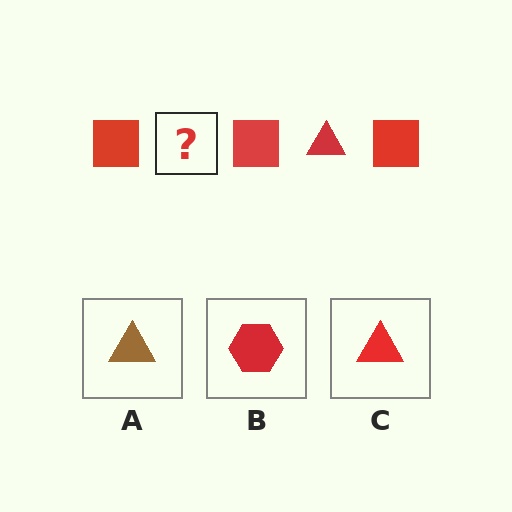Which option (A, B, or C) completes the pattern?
C.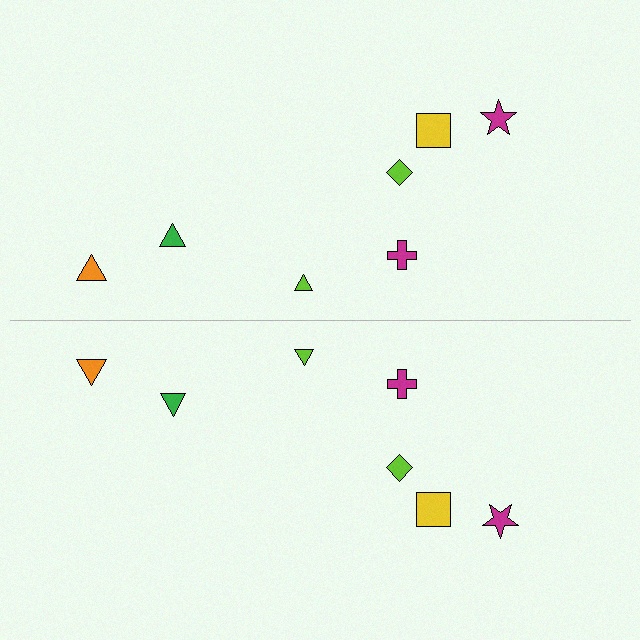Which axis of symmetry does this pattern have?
The pattern has a horizontal axis of symmetry running through the center of the image.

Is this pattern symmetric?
Yes, this pattern has bilateral (reflection) symmetry.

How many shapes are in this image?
There are 14 shapes in this image.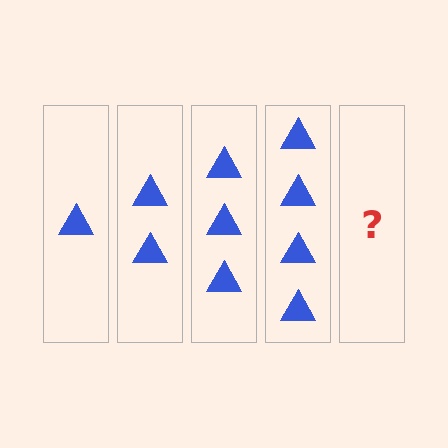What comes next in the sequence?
The next element should be 5 triangles.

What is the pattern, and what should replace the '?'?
The pattern is that each step adds one more triangle. The '?' should be 5 triangles.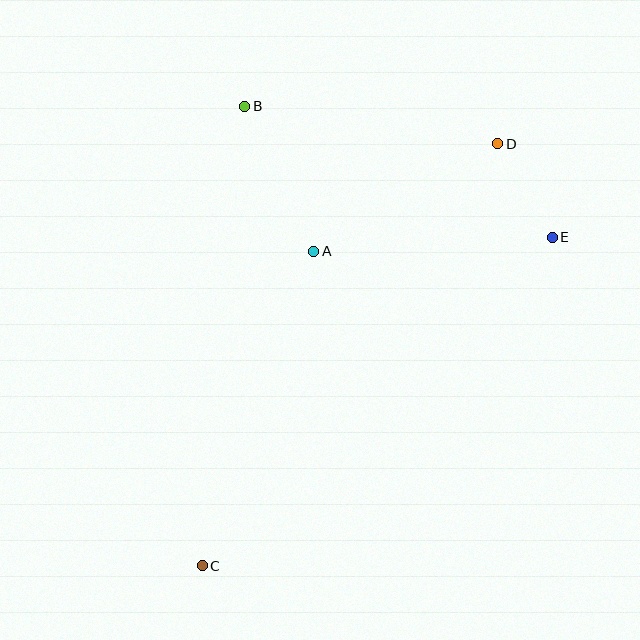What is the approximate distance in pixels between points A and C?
The distance between A and C is approximately 334 pixels.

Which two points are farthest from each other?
Points C and D are farthest from each other.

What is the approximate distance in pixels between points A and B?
The distance between A and B is approximately 160 pixels.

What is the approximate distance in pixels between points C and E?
The distance between C and E is approximately 480 pixels.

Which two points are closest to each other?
Points D and E are closest to each other.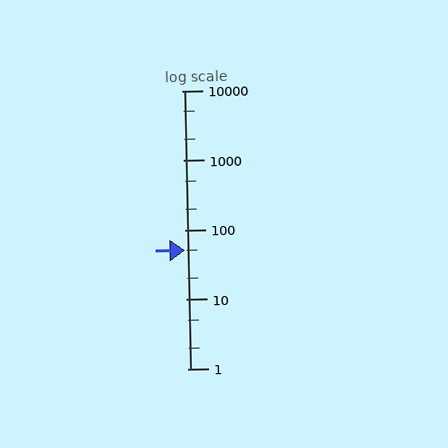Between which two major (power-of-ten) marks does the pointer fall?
The pointer is between 10 and 100.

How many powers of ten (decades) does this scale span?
The scale spans 4 decades, from 1 to 10000.